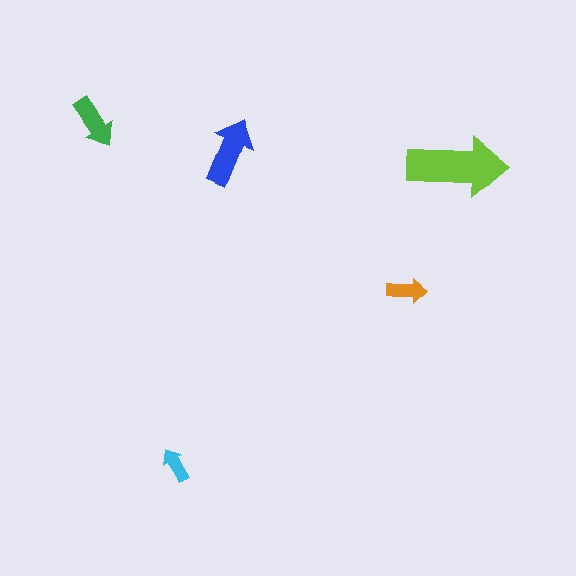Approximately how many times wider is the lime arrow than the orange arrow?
About 2.5 times wider.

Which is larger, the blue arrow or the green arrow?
The blue one.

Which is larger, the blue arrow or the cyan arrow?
The blue one.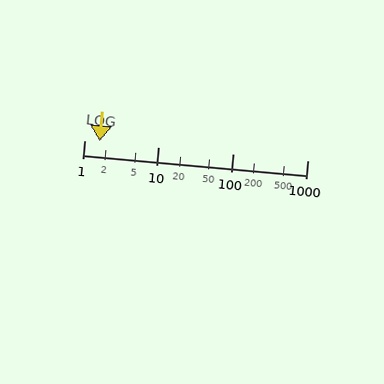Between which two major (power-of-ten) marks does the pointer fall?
The pointer is between 1 and 10.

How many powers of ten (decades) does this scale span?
The scale spans 3 decades, from 1 to 1000.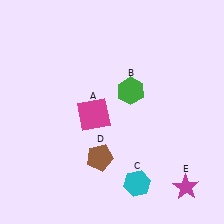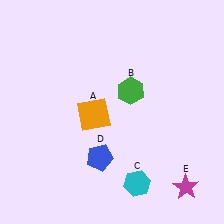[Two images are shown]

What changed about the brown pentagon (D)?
In Image 1, D is brown. In Image 2, it changed to blue.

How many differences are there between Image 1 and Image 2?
There are 2 differences between the two images.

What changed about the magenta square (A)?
In Image 1, A is magenta. In Image 2, it changed to orange.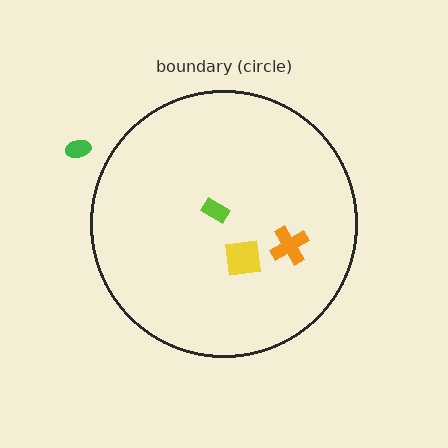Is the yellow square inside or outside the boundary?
Inside.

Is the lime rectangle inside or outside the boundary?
Inside.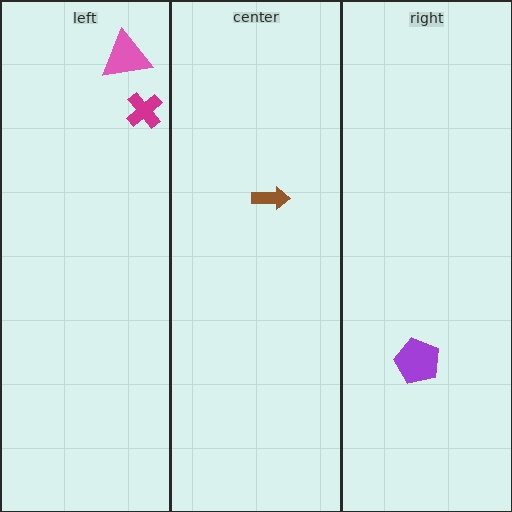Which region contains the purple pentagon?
The right region.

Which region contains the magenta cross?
The left region.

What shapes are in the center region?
The brown arrow.